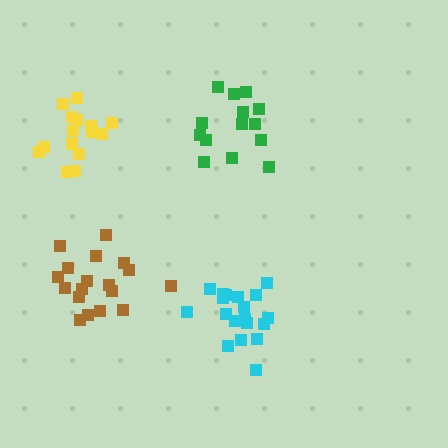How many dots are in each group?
Group 1: 15 dots, Group 2: 18 dots, Group 3: 19 dots, Group 4: 14 dots (66 total).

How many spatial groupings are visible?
There are 4 spatial groupings.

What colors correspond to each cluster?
The clusters are colored: yellow, brown, cyan, green.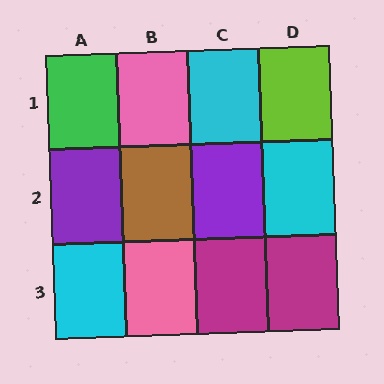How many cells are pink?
2 cells are pink.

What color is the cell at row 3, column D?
Magenta.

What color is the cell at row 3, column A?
Cyan.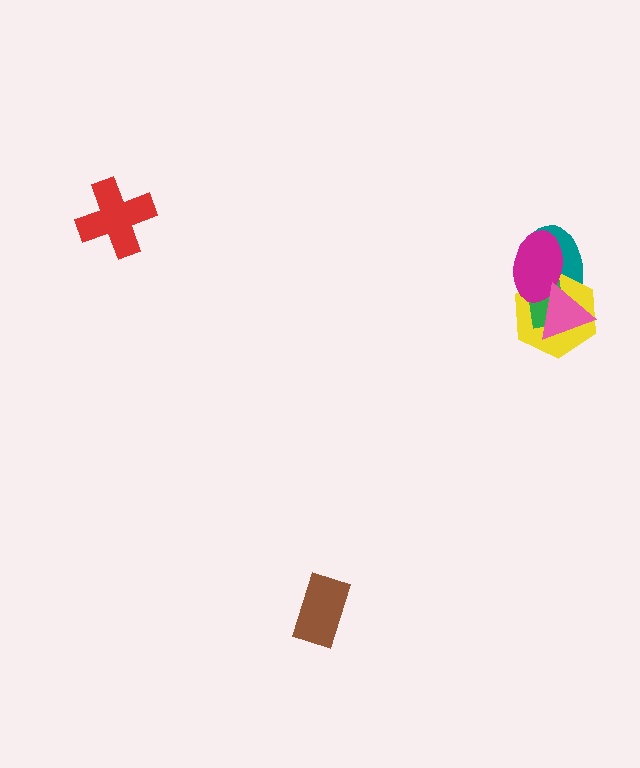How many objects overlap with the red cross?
0 objects overlap with the red cross.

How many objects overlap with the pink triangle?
4 objects overlap with the pink triangle.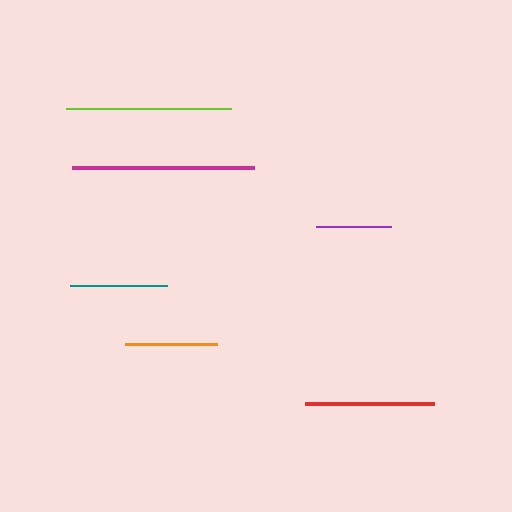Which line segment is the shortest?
The purple line is the shortest at approximately 75 pixels.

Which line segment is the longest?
The magenta line is the longest at approximately 182 pixels.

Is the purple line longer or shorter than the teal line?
The teal line is longer than the purple line.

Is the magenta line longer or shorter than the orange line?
The magenta line is longer than the orange line.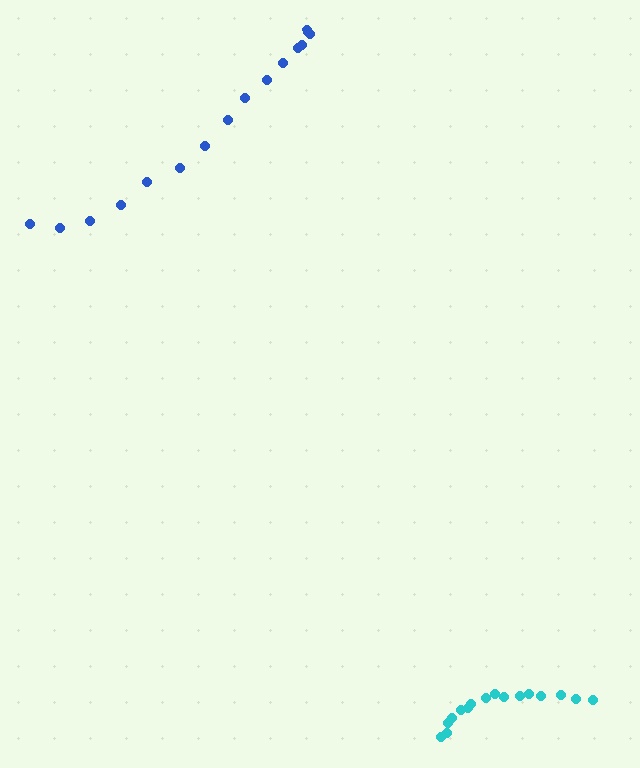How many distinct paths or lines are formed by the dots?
There are 2 distinct paths.